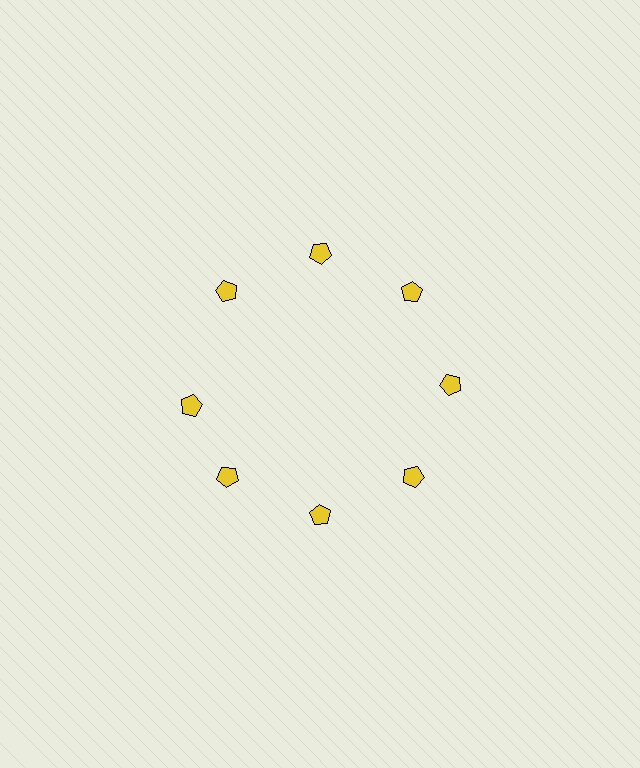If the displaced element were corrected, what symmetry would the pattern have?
It would have 8-fold rotational symmetry — the pattern would map onto itself every 45 degrees.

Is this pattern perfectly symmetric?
No. The 8 yellow pentagons are arranged in a ring, but one element near the 9 o'clock position is rotated out of alignment along the ring, breaking the 8-fold rotational symmetry.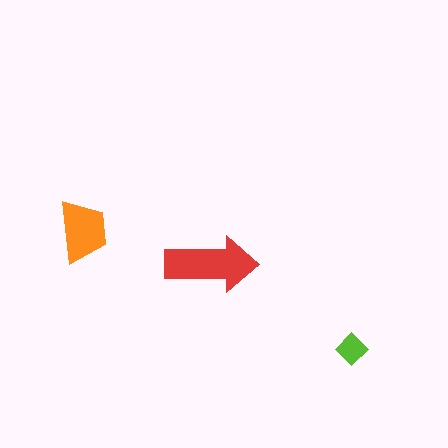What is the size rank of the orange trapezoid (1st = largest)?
2nd.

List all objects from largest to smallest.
The red arrow, the orange trapezoid, the lime diamond.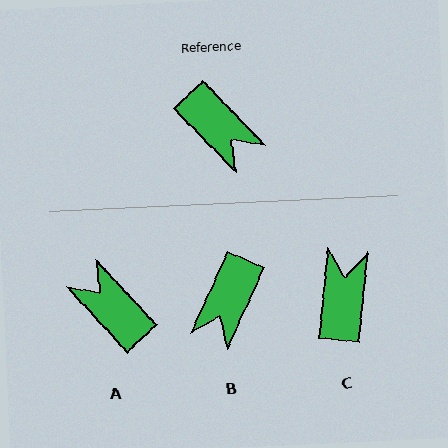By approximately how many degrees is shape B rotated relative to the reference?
Approximately 68 degrees clockwise.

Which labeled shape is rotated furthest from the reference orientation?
A, about 179 degrees away.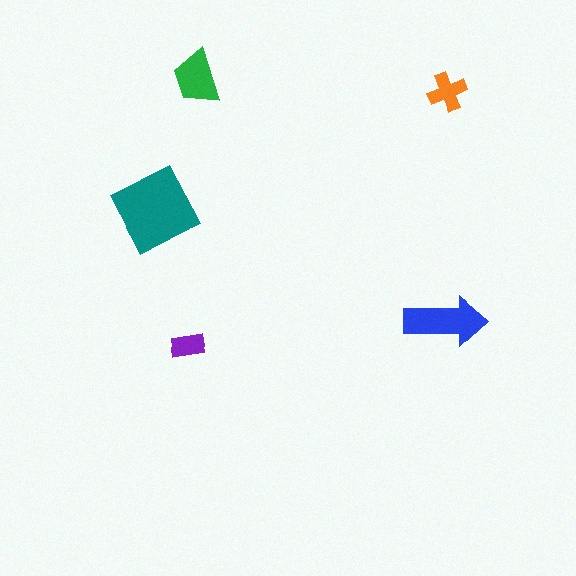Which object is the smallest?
The purple rectangle.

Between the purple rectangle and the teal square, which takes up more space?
The teal square.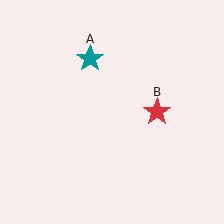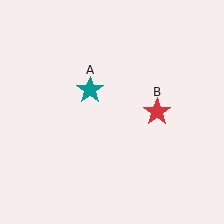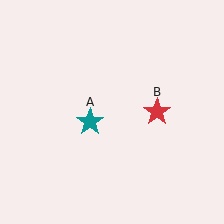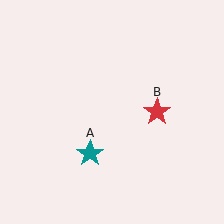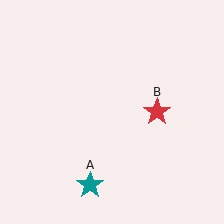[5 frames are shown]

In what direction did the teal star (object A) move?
The teal star (object A) moved down.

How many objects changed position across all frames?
1 object changed position: teal star (object A).